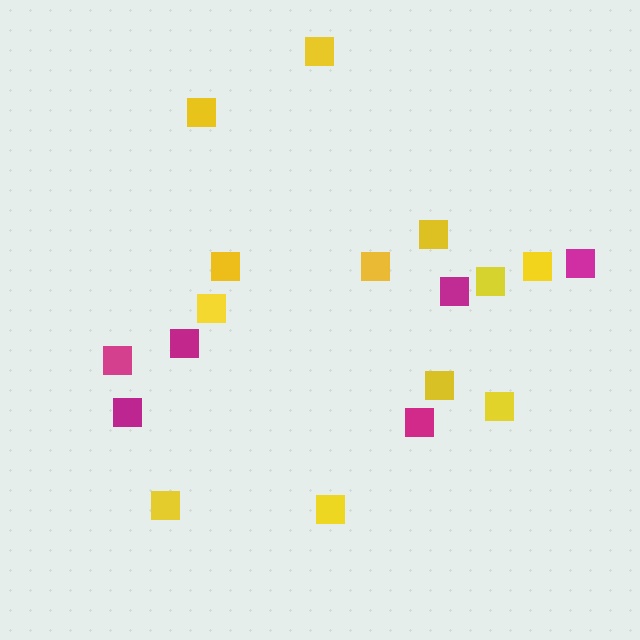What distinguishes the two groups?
There are 2 groups: one group of magenta squares (6) and one group of yellow squares (12).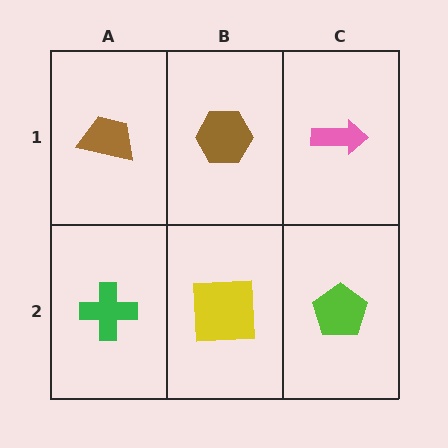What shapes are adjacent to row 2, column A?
A brown trapezoid (row 1, column A), a yellow square (row 2, column B).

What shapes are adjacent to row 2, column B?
A brown hexagon (row 1, column B), a green cross (row 2, column A), a lime pentagon (row 2, column C).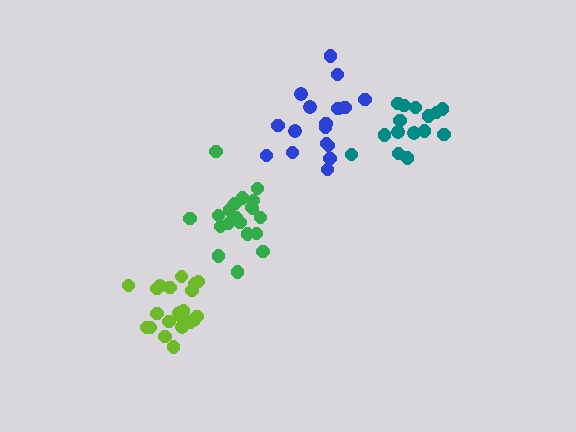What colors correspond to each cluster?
The clusters are colored: blue, green, teal, lime.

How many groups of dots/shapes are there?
There are 4 groups.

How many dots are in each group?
Group 1: 17 dots, Group 2: 20 dots, Group 3: 15 dots, Group 4: 21 dots (73 total).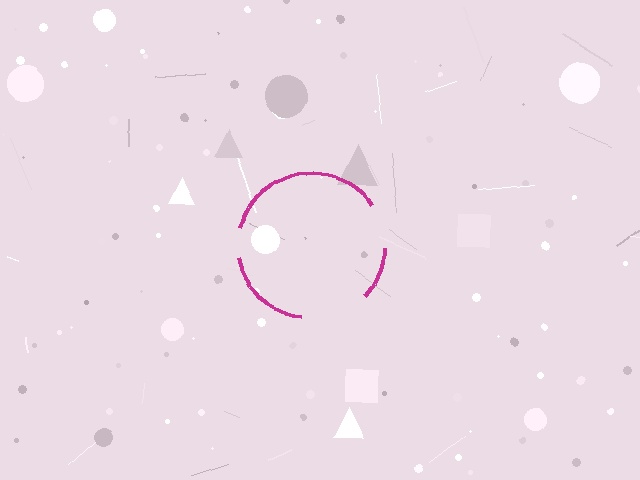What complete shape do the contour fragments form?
The contour fragments form a circle.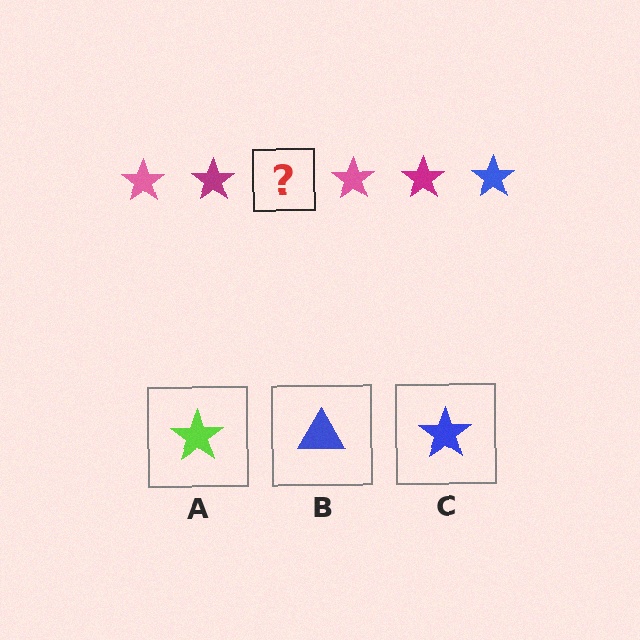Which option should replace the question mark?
Option C.